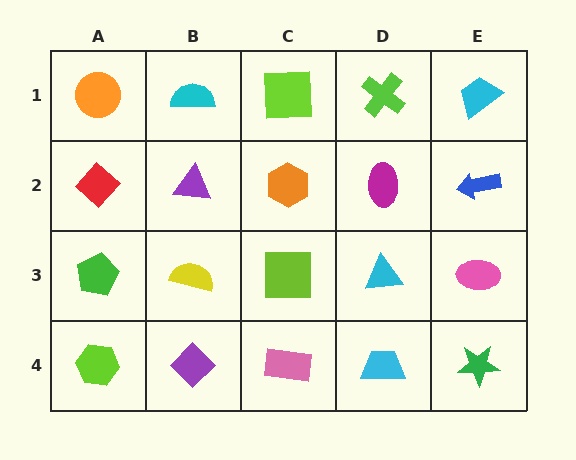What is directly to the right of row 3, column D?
A pink ellipse.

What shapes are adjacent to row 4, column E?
A pink ellipse (row 3, column E), a cyan trapezoid (row 4, column D).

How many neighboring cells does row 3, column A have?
3.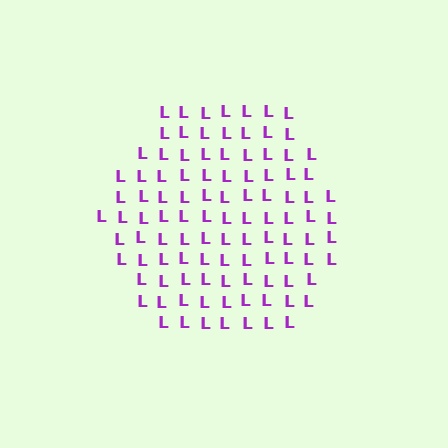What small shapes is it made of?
It is made of small letter L's.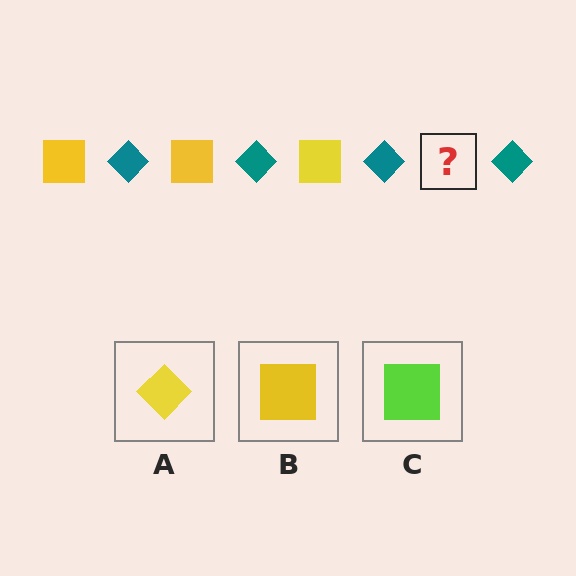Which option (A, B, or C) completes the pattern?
B.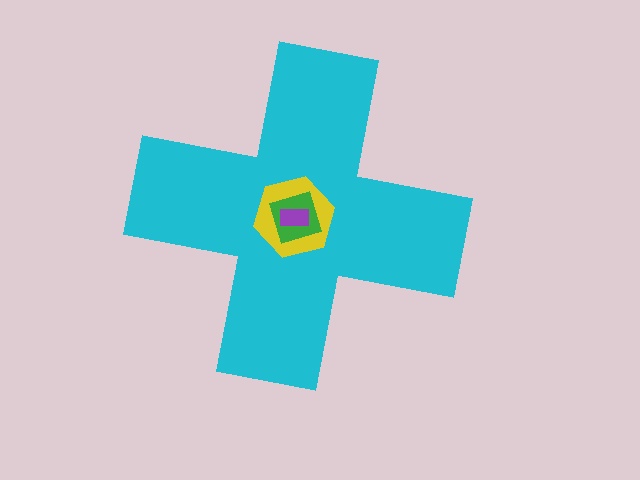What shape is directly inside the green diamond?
The purple rectangle.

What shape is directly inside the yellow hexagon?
The green diamond.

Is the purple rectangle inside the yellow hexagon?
Yes.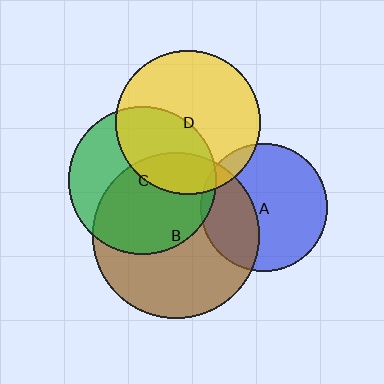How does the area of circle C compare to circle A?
Approximately 1.3 times.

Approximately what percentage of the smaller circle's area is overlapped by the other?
Approximately 35%.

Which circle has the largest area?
Circle B (brown).